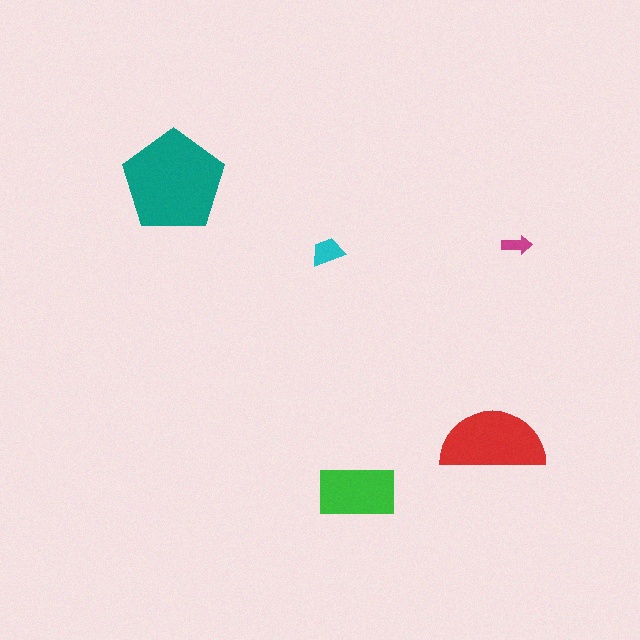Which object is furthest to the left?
The teal pentagon is leftmost.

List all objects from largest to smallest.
The teal pentagon, the red semicircle, the green rectangle, the cyan trapezoid, the magenta arrow.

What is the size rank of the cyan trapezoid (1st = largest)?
4th.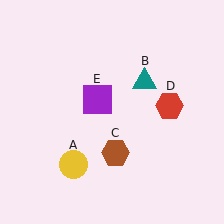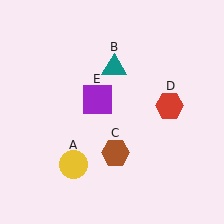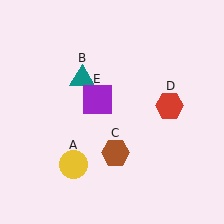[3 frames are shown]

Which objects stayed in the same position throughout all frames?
Yellow circle (object A) and brown hexagon (object C) and red hexagon (object D) and purple square (object E) remained stationary.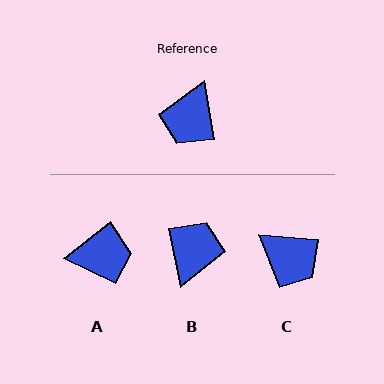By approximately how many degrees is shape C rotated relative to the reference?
Approximately 74 degrees counter-clockwise.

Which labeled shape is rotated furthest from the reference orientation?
B, about 178 degrees away.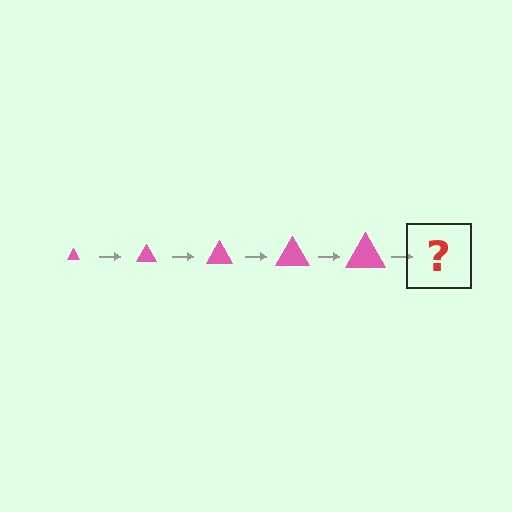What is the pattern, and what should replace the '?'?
The pattern is that the triangle gets progressively larger each step. The '?' should be a pink triangle, larger than the previous one.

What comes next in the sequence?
The next element should be a pink triangle, larger than the previous one.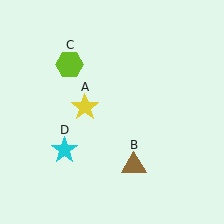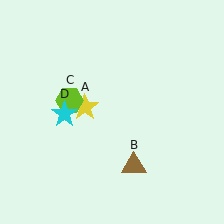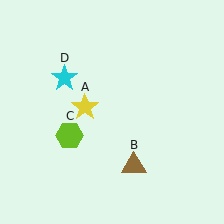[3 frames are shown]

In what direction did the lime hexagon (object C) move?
The lime hexagon (object C) moved down.